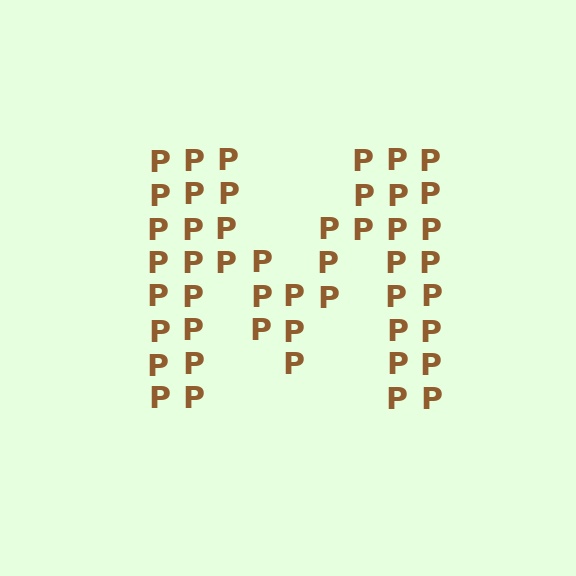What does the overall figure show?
The overall figure shows the letter M.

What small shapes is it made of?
It is made of small letter P's.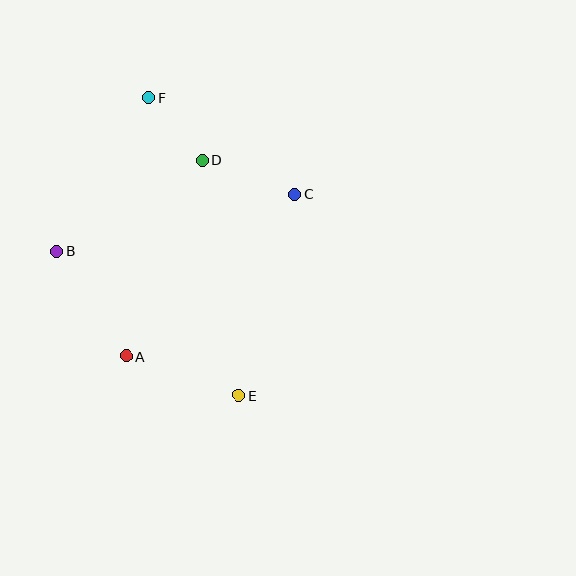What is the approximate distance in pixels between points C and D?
The distance between C and D is approximately 98 pixels.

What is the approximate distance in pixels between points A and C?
The distance between A and C is approximately 234 pixels.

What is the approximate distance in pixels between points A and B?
The distance between A and B is approximately 126 pixels.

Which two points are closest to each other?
Points D and F are closest to each other.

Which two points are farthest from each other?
Points E and F are farthest from each other.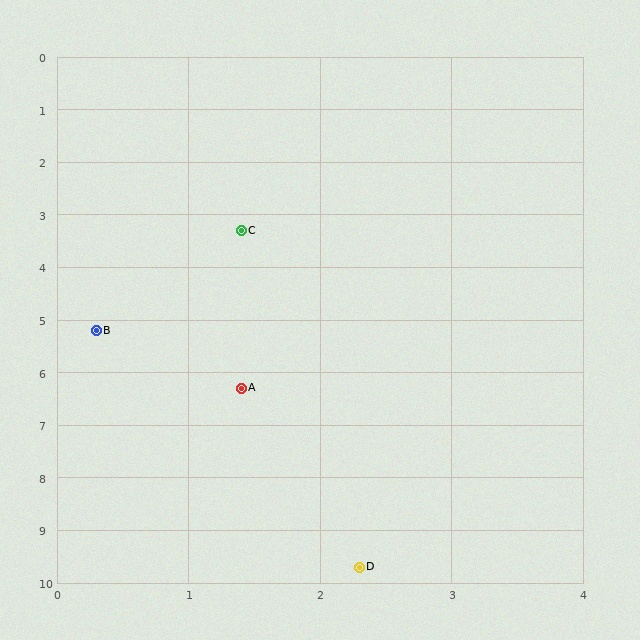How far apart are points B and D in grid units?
Points B and D are about 4.9 grid units apart.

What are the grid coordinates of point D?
Point D is at approximately (2.3, 9.7).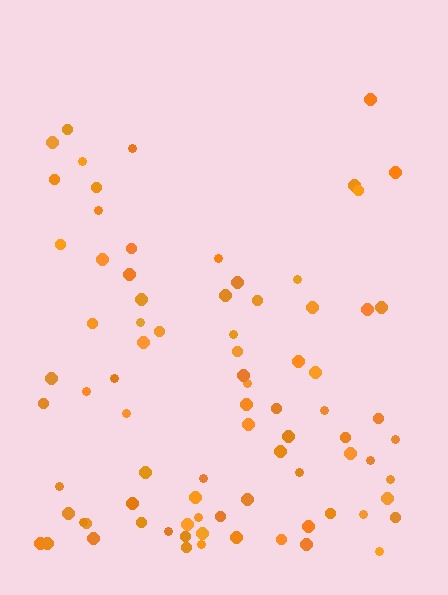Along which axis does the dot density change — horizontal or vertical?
Vertical.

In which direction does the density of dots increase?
From top to bottom, with the bottom side densest.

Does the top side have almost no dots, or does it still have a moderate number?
Still a moderate number, just noticeably fewer than the bottom.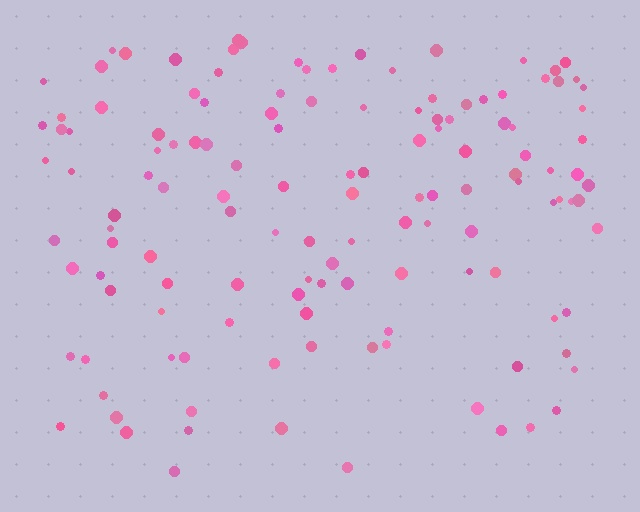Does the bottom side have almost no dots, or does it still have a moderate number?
Still a moderate number, just noticeably fewer than the top.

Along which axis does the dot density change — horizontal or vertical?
Vertical.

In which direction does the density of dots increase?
From bottom to top, with the top side densest.